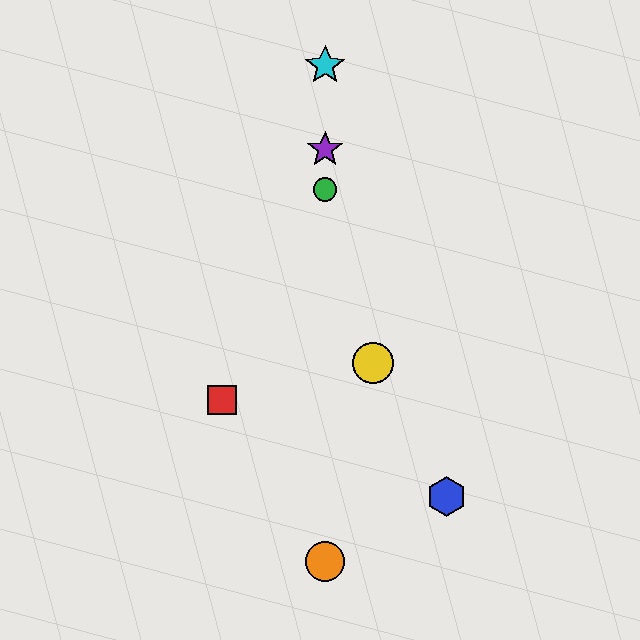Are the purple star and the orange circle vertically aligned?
Yes, both are at x≈325.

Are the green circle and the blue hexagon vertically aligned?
No, the green circle is at x≈325 and the blue hexagon is at x≈446.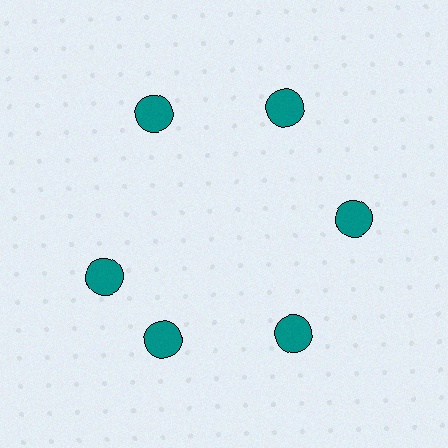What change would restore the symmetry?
The symmetry would be restored by rotating it back into even spacing with its neighbors so that all 6 circles sit at equal angles and equal distance from the center.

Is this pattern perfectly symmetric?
No. The 6 teal circles are arranged in a ring, but one element near the 9 o'clock position is rotated out of alignment along the ring, breaking the 6-fold rotational symmetry.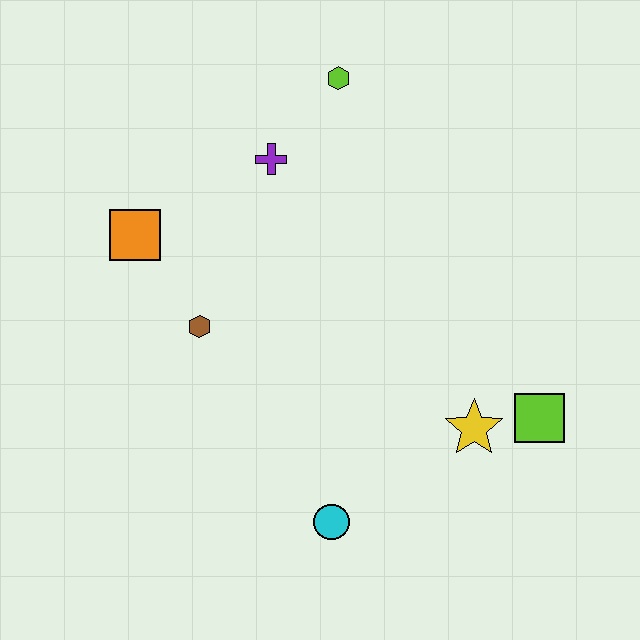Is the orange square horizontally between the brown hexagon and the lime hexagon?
No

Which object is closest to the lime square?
The yellow star is closest to the lime square.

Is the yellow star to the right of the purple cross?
Yes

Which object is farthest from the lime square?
The orange square is farthest from the lime square.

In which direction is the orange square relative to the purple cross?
The orange square is to the left of the purple cross.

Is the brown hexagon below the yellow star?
No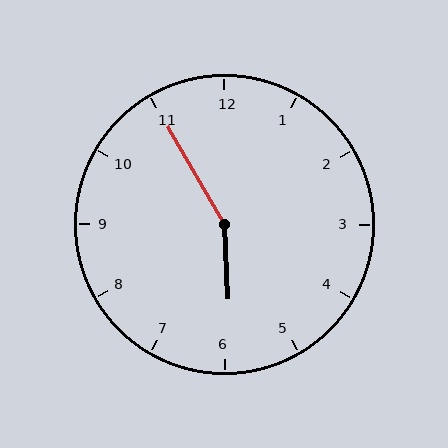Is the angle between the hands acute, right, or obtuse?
It is obtuse.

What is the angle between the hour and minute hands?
Approximately 152 degrees.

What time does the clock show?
5:55.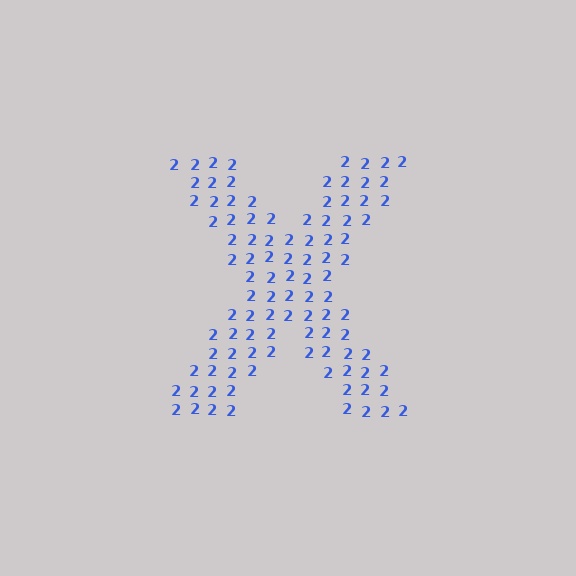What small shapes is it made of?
It is made of small digit 2's.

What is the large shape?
The large shape is the letter X.